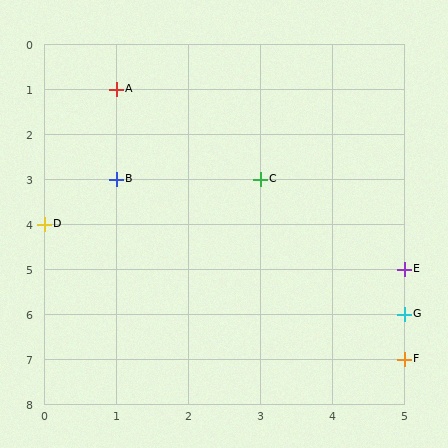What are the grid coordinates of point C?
Point C is at grid coordinates (3, 3).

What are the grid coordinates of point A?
Point A is at grid coordinates (1, 1).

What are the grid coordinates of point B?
Point B is at grid coordinates (1, 3).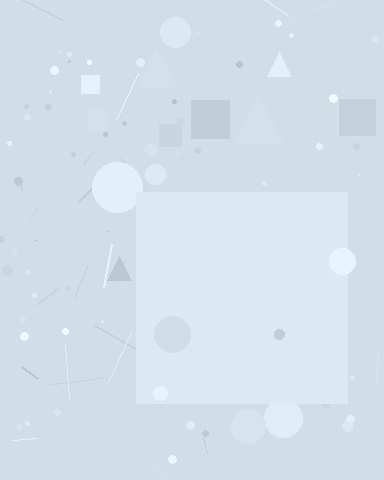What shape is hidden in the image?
A square is hidden in the image.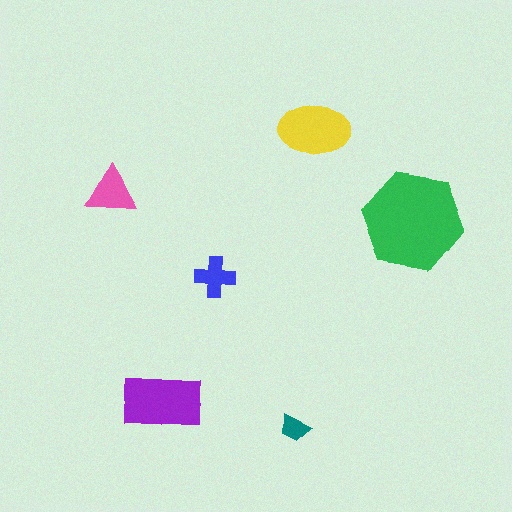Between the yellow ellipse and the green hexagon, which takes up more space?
The green hexagon.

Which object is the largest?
The green hexagon.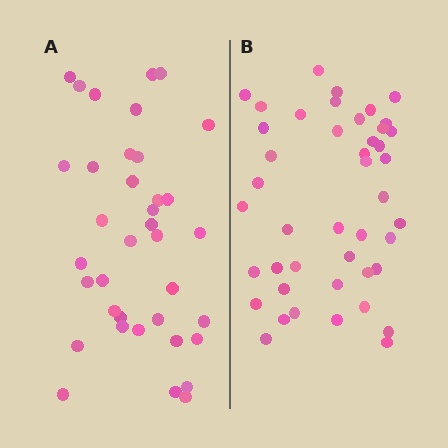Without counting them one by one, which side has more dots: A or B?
Region B (the right region) has more dots.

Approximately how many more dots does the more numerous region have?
Region B has roughly 8 or so more dots than region A.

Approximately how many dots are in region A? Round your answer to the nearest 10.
About 40 dots. (The exact count is 37, which rounds to 40.)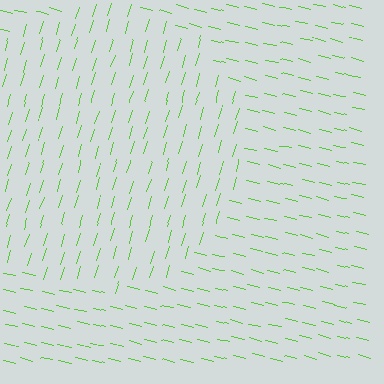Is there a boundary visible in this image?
Yes, there is a texture boundary formed by a change in line orientation.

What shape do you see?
I see a circle.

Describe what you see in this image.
The image is filled with small lime line segments. A circle region in the image has lines oriented differently from the surrounding lines, creating a visible texture boundary.